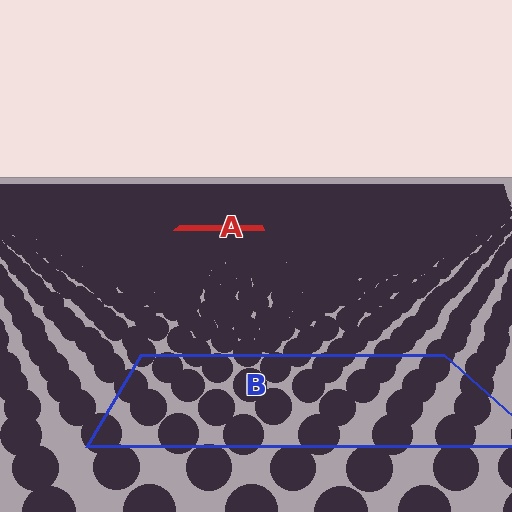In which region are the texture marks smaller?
The texture marks are smaller in region A, because it is farther away.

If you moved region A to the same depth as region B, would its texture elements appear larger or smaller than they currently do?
They would appear larger. At a closer depth, the same texture elements are projected at a bigger on-screen size.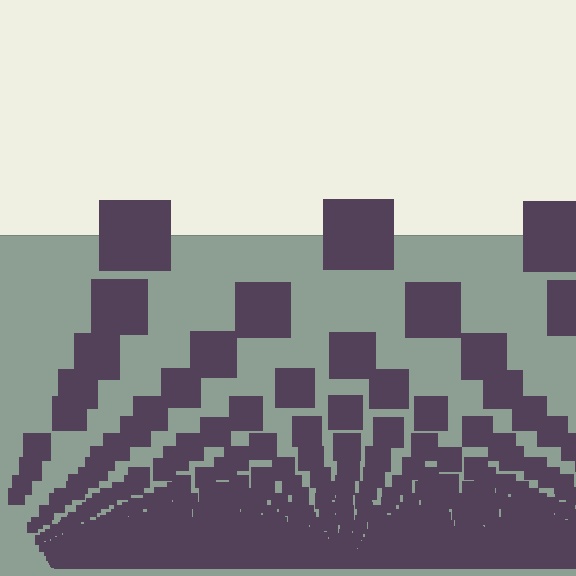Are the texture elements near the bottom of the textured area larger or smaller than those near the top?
Smaller. The gradient is inverted — elements near the bottom are smaller and denser.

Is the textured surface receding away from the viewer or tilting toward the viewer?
The surface appears to tilt toward the viewer. Texture elements get larger and sparser toward the top.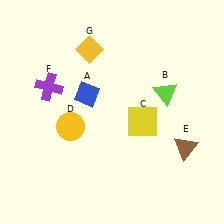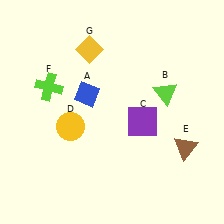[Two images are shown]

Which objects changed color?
C changed from yellow to purple. F changed from purple to lime.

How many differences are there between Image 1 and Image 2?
There are 2 differences between the two images.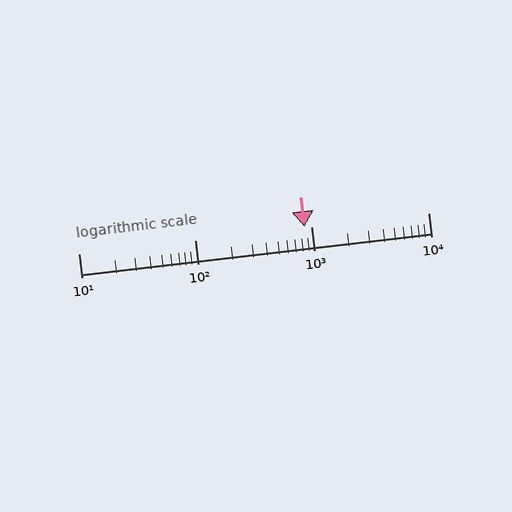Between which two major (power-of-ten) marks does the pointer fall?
The pointer is between 100 and 1000.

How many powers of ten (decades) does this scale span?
The scale spans 3 decades, from 10 to 10000.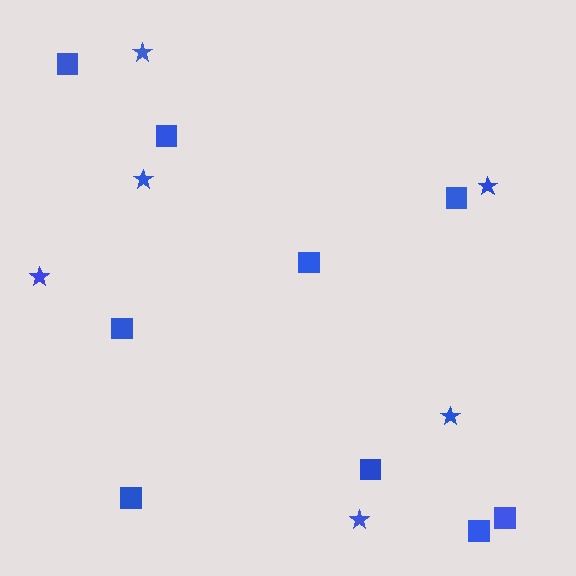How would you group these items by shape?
There are 2 groups: one group of squares (9) and one group of stars (6).